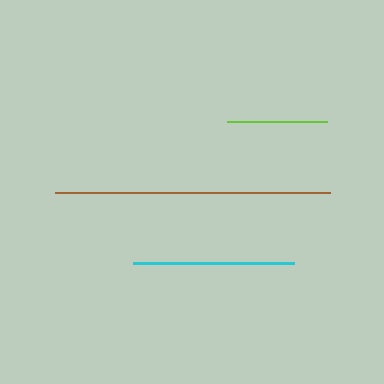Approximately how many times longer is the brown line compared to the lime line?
The brown line is approximately 2.8 times the length of the lime line.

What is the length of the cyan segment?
The cyan segment is approximately 161 pixels long.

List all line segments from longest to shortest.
From longest to shortest: brown, cyan, lime.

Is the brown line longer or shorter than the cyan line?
The brown line is longer than the cyan line.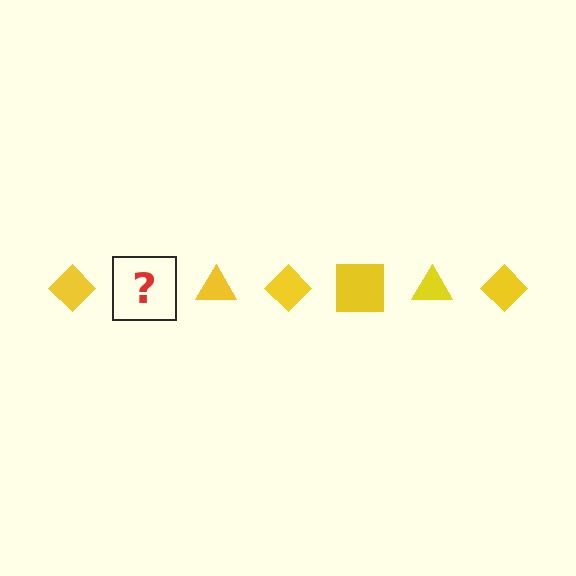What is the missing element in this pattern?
The missing element is a yellow square.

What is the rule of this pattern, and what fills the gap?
The rule is that the pattern cycles through diamond, square, triangle shapes in yellow. The gap should be filled with a yellow square.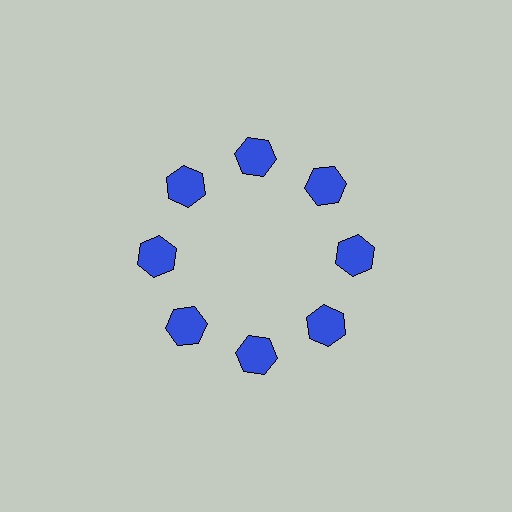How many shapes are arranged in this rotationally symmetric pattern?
There are 8 shapes, arranged in 8 groups of 1.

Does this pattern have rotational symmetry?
Yes, this pattern has 8-fold rotational symmetry. It looks the same after rotating 45 degrees around the center.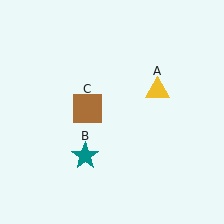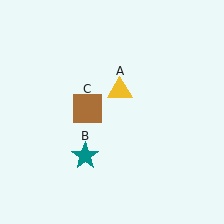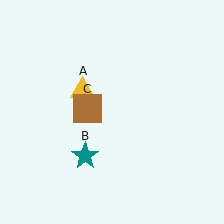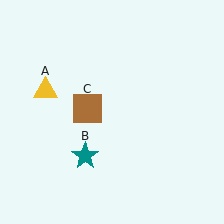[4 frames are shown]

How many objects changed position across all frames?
1 object changed position: yellow triangle (object A).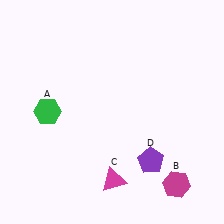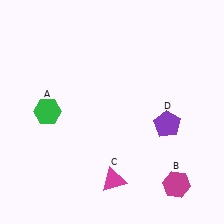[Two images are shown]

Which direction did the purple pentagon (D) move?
The purple pentagon (D) moved up.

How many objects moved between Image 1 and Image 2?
1 object moved between the two images.